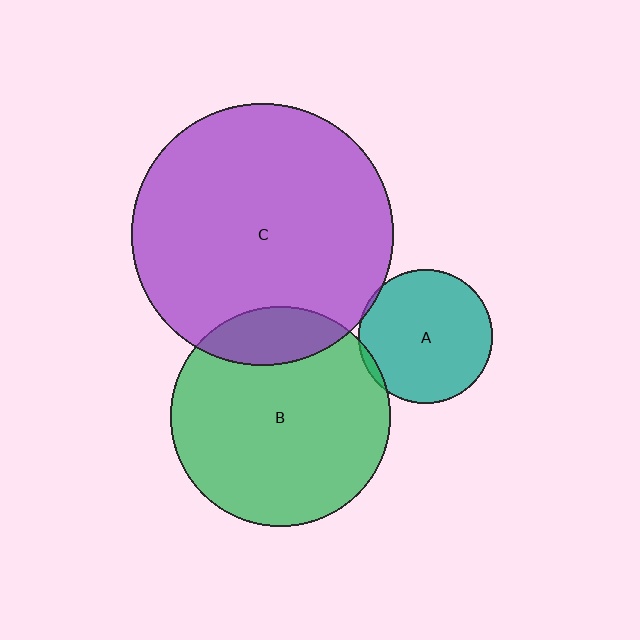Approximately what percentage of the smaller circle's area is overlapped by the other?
Approximately 5%.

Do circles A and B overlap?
Yes.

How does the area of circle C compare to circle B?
Approximately 1.4 times.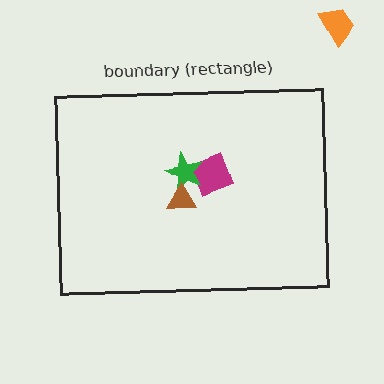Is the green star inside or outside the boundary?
Inside.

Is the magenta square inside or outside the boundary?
Inside.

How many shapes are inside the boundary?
3 inside, 1 outside.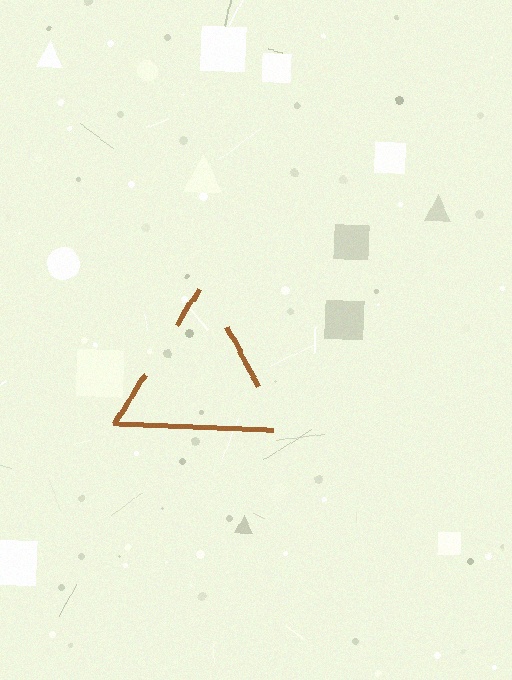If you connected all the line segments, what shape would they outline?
They would outline a triangle.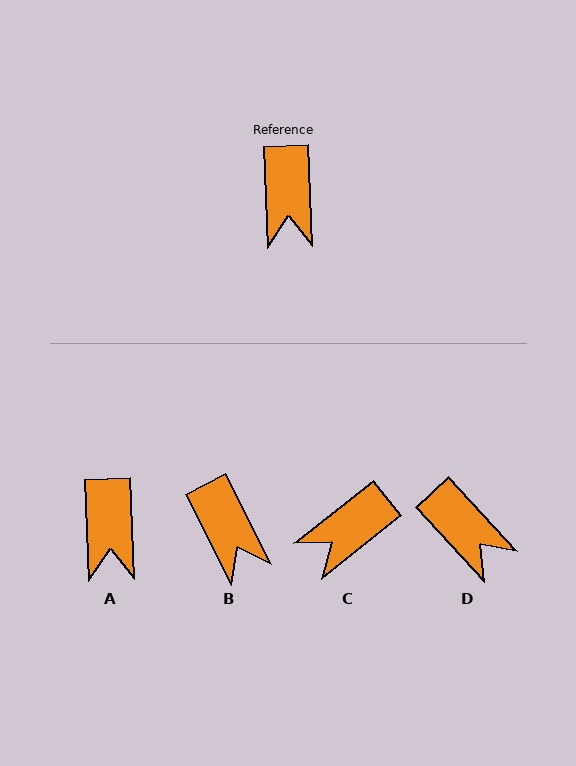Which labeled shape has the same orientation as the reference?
A.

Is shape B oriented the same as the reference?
No, it is off by about 25 degrees.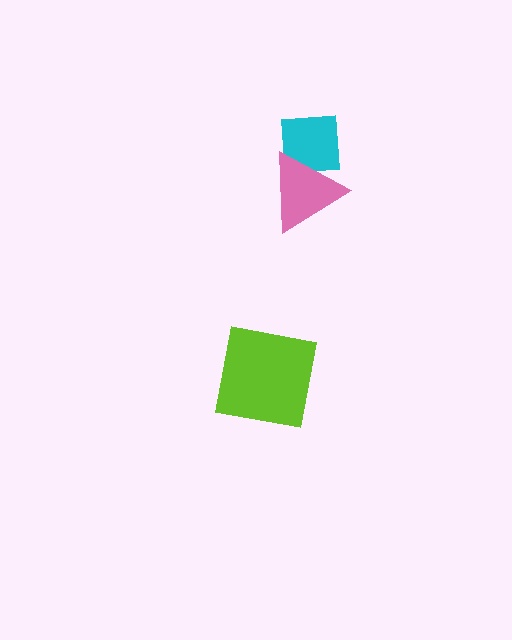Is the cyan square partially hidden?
Yes, it is partially covered by another shape.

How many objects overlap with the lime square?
0 objects overlap with the lime square.